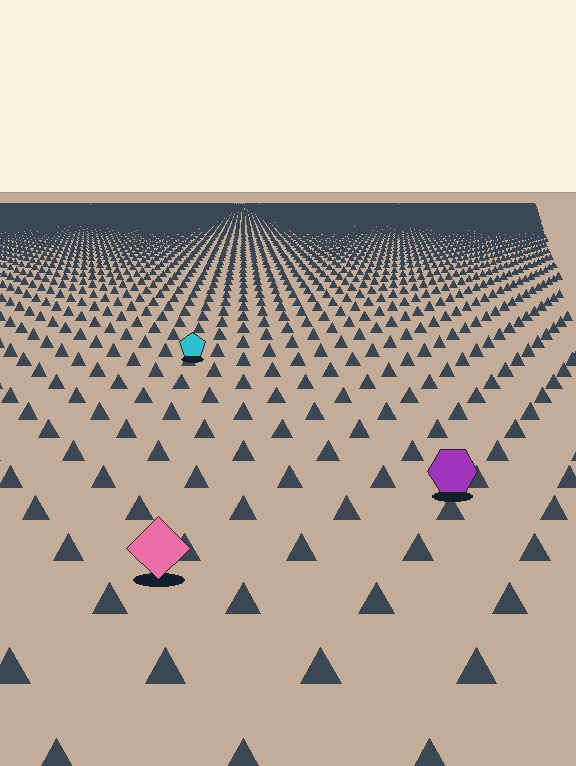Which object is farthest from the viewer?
The cyan pentagon is farthest from the viewer. It appears smaller and the ground texture around it is denser.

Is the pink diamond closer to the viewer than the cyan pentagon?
Yes. The pink diamond is closer — you can tell from the texture gradient: the ground texture is coarser near it.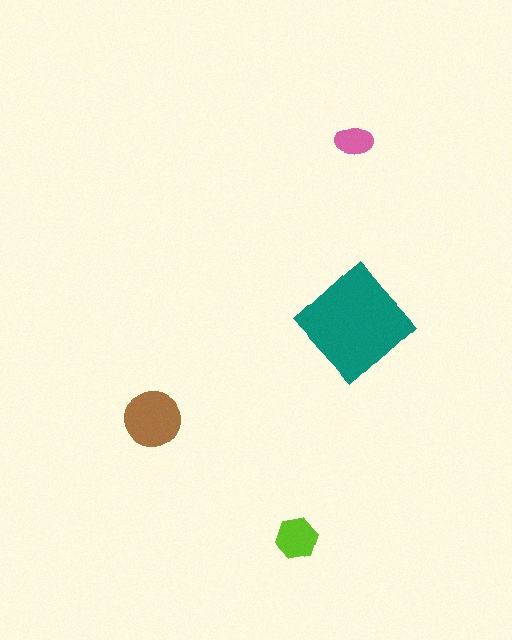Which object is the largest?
The teal diamond.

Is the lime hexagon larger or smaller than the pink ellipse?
Larger.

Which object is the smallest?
The pink ellipse.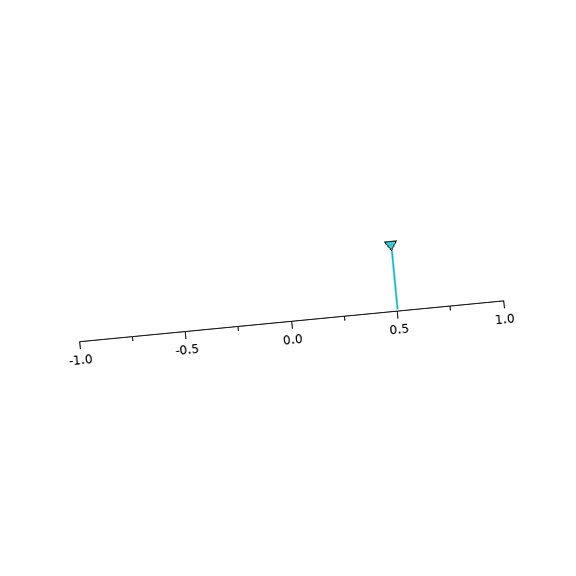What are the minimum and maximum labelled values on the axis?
The axis runs from -1.0 to 1.0.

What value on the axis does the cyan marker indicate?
The marker indicates approximately 0.5.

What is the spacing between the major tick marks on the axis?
The major ticks are spaced 0.5 apart.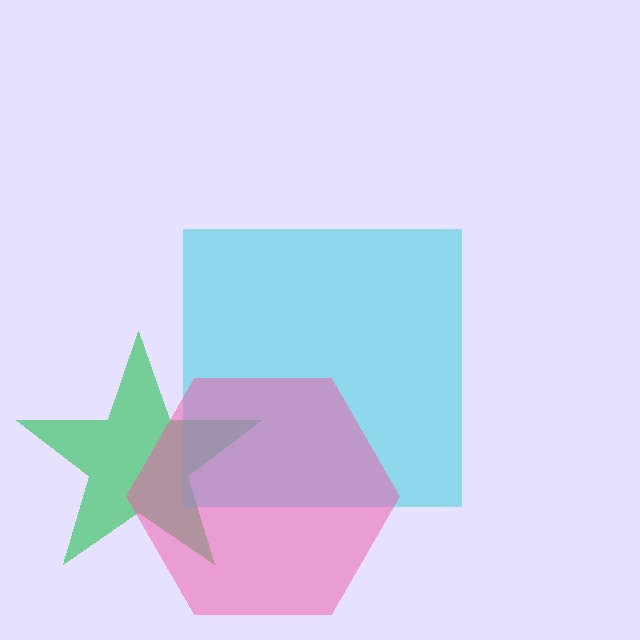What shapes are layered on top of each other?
The layered shapes are: a green star, a cyan square, a pink hexagon.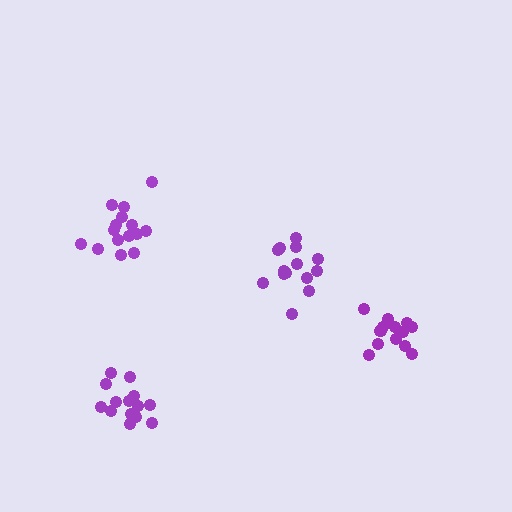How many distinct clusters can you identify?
There are 4 distinct clusters.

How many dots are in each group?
Group 1: 15 dots, Group 2: 13 dots, Group 3: 14 dots, Group 4: 14 dots (56 total).